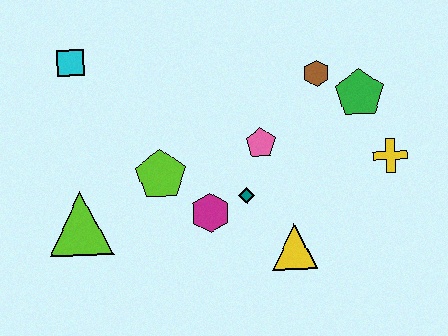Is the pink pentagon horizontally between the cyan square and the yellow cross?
Yes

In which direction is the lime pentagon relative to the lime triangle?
The lime pentagon is to the right of the lime triangle.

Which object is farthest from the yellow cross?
The cyan square is farthest from the yellow cross.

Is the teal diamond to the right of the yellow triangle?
No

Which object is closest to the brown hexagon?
The green pentagon is closest to the brown hexagon.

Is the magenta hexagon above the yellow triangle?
Yes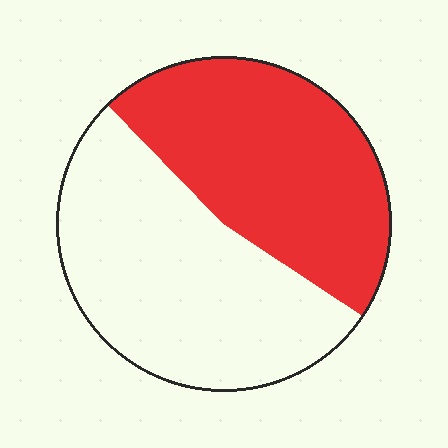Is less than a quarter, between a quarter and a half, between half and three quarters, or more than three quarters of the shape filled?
Between a quarter and a half.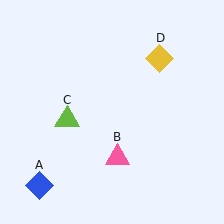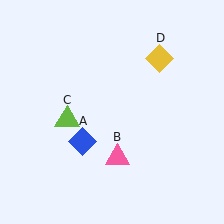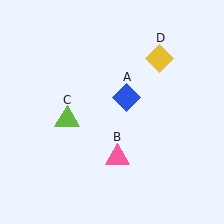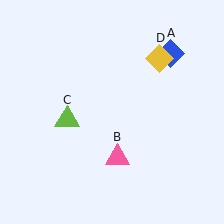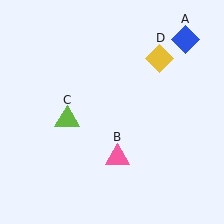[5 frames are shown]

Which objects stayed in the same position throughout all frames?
Pink triangle (object B) and lime triangle (object C) and yellow diamond (object D) remained stationary.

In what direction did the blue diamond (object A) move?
The blue diamond (object A) moved up and to the right.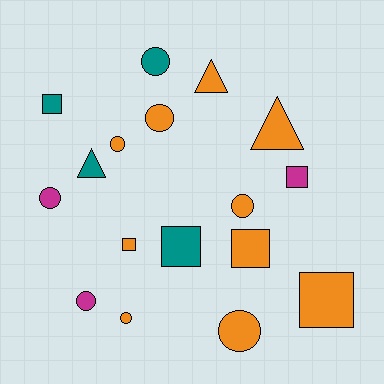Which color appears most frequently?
Orange, with 10 objects.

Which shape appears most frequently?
Circle, with 8 objects.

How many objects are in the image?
There are 17 objects.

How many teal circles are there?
There is 1 teal circle.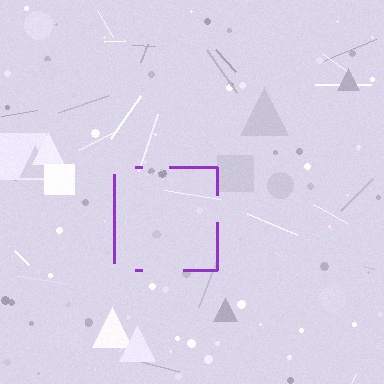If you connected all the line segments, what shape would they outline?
They would outline a square.